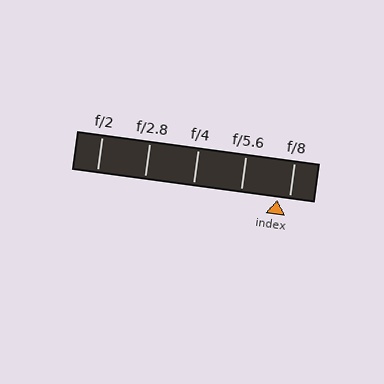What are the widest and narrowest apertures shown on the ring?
The widest aperture shown is f/2 and the narrowest is f/8.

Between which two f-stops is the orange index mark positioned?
The index mark is between f/5.6 and f/8.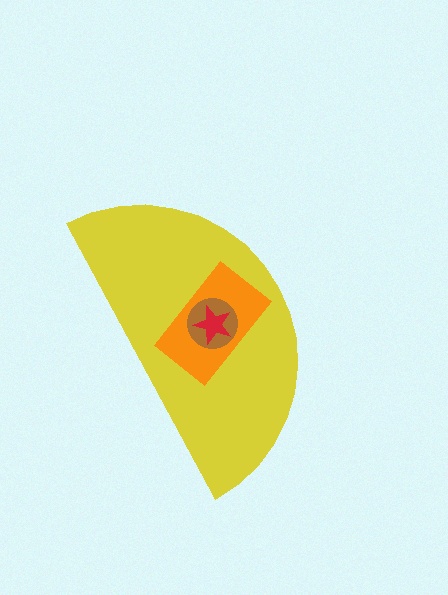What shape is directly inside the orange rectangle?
The brown circle.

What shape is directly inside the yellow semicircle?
The orange rectangle.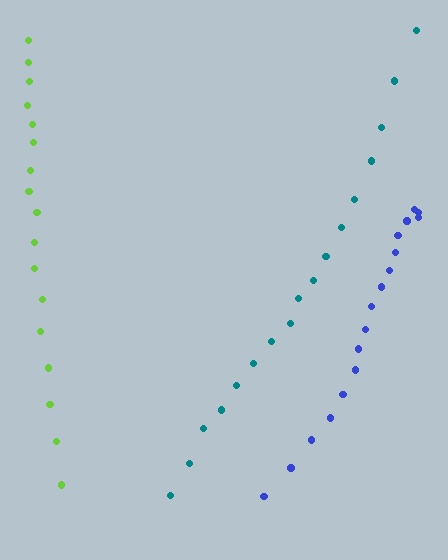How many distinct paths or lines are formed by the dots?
There are 3 distinct paths.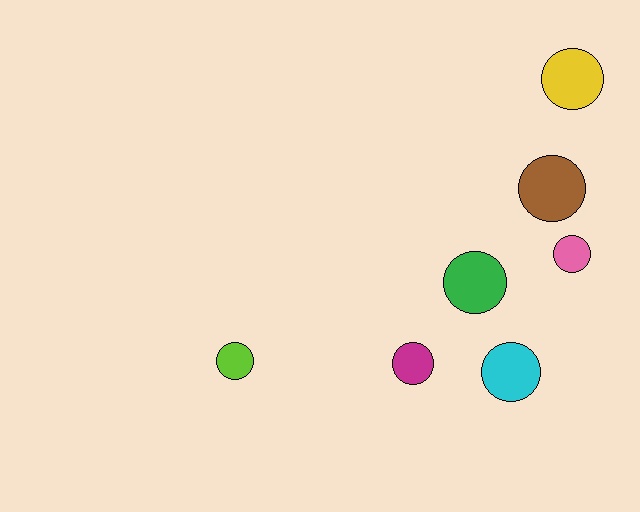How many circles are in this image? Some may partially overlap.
There are 7 circles.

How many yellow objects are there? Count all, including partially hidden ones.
There is 1 yellow object.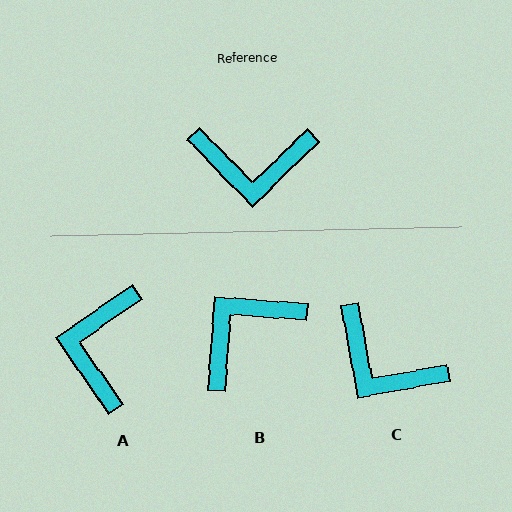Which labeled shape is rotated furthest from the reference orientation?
B, about 138 degrees away.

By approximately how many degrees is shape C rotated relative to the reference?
Approximately 34 degrees clockwise.